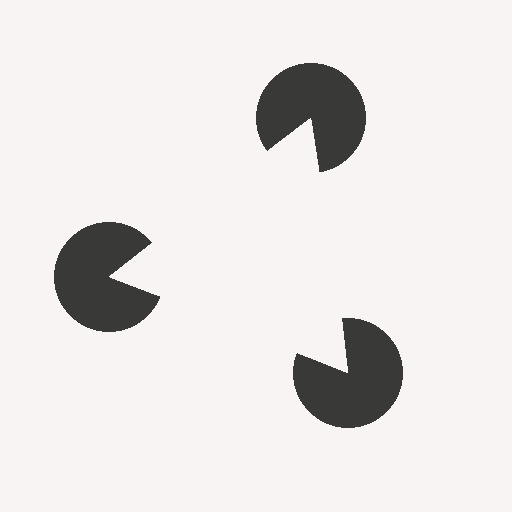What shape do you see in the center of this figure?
An illusory triangle — its edges are inferred from the aligned wedge cuts in the pac-man discs, not physically drawn.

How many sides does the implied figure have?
3 sides.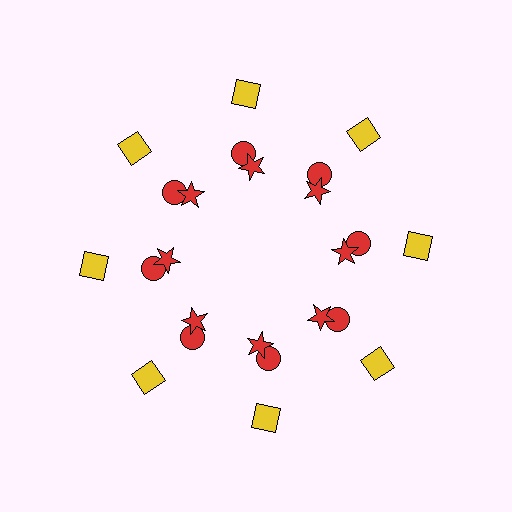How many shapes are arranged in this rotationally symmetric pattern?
There are 24 shapes, arranged in 8 groups of 3.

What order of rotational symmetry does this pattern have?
This pattern has 8-fold rotational symmetry.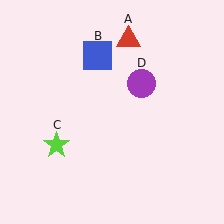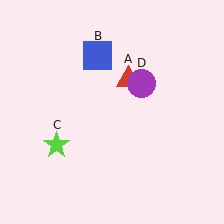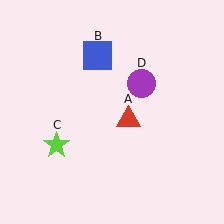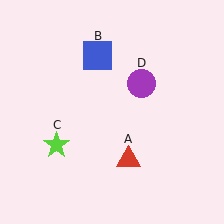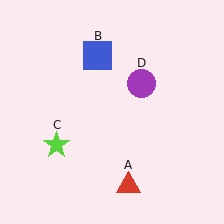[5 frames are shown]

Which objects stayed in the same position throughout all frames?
Blue square (object B) and lime star (object C) and purple circle (object D) remained stationary.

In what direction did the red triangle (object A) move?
The red triangle (object A) moved down.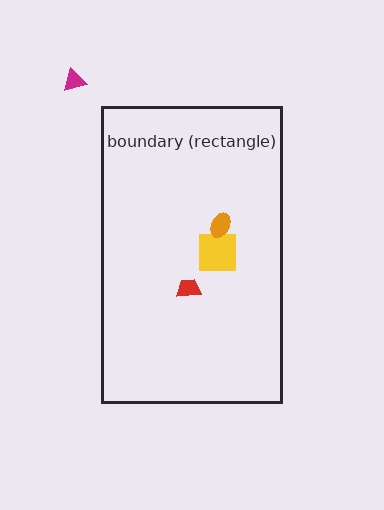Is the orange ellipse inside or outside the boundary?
Inside.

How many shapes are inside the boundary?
3 inside, 1 outside.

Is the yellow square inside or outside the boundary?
Inside.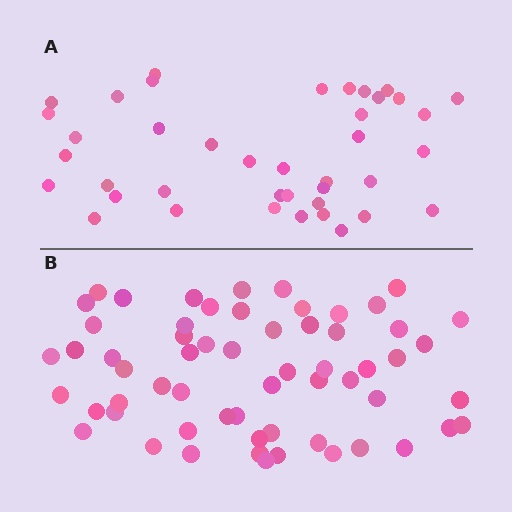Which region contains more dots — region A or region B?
Region B (the bottom region) has more dots.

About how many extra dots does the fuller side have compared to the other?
Region B has approximately 20 more dots than region A.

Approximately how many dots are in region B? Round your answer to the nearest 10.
About 60 dots.